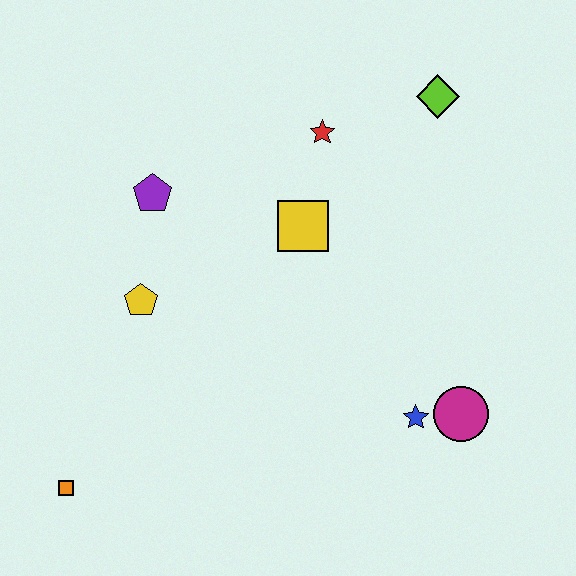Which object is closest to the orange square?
The yellow pentagon is closest to the orange square.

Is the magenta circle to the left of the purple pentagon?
No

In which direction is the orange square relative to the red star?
The orange square is below the red star.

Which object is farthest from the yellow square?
The orange square is farthest from the yellow square.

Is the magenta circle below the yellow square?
Yes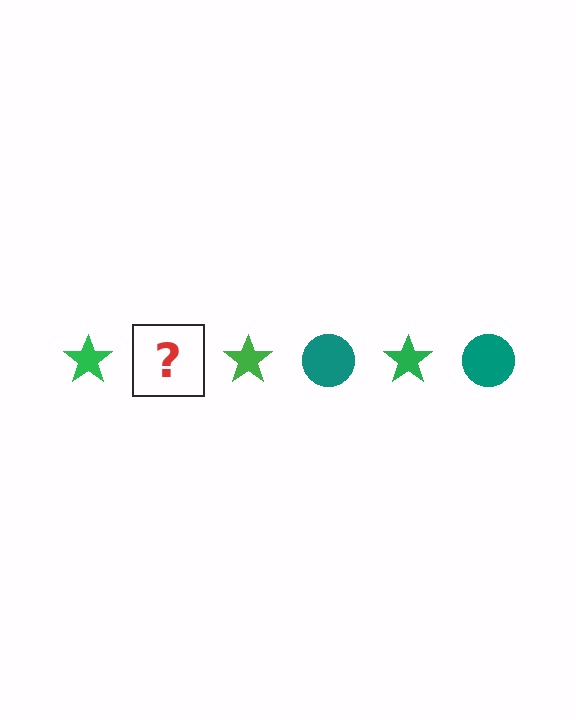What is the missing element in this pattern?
The missing element is a teal circle.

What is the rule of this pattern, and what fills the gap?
The rule is that the pattern alternates between green star and teal circle. The gap should be filled with a teal circle.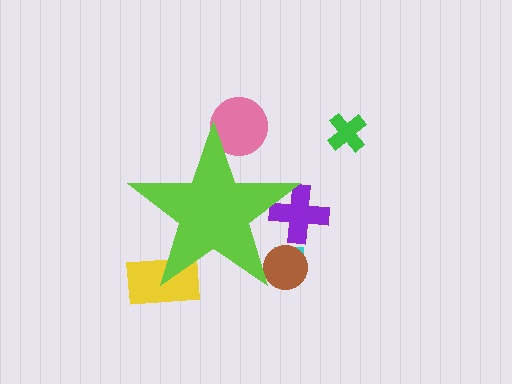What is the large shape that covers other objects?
A lime star.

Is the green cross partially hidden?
No, the green cross is fully visible.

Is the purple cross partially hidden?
Yes, the purple cross is partially hidden behind the lime star.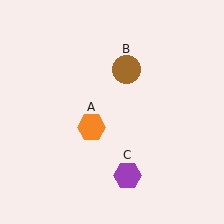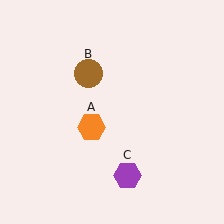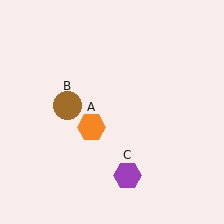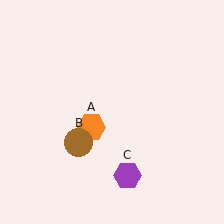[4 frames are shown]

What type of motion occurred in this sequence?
The brown circle (object B) rotated counterclockwise around the center of the scene.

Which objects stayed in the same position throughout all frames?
Orange hexagon (object A) and purple hexagon (object C) remained stationary.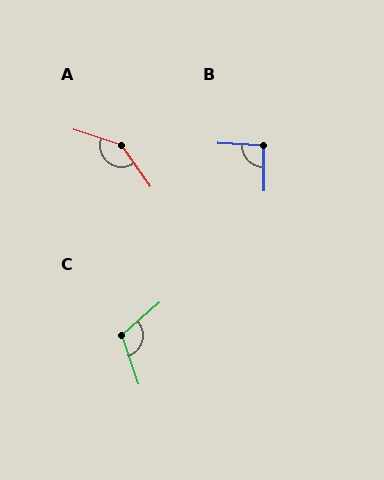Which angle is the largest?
A, at approximately 142 degrees.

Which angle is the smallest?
B, at approximately 94 degrees.